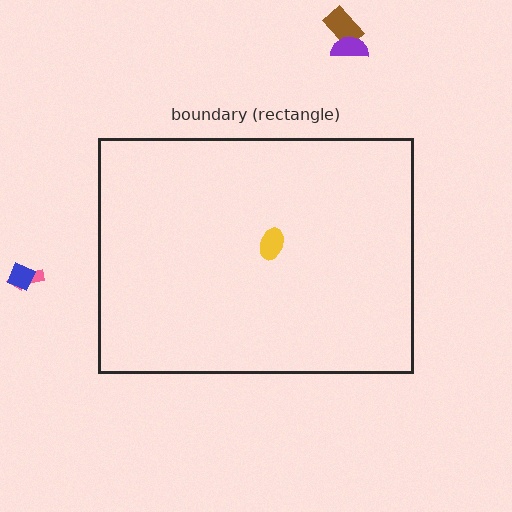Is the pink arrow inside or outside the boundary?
Outside.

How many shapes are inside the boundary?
1 inside, 4 outside.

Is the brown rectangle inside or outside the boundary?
Outside.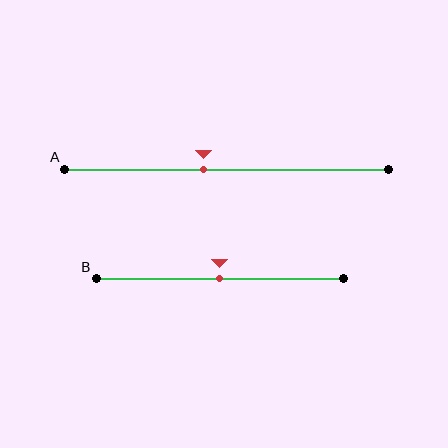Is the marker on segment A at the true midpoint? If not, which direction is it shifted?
No, the marker on segment A is shifted to the left by about 7% of the segment length.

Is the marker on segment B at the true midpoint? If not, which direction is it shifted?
Yes, the marker on segment B is at the true midpoint.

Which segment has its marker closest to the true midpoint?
Segment B has its marker closest to the true midpoint.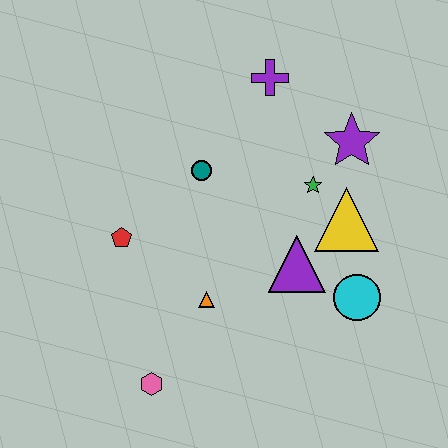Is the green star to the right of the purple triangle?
Yes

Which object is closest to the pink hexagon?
The orange triangle is closest to the pink hexagon.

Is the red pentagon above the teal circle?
No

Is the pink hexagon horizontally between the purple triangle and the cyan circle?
No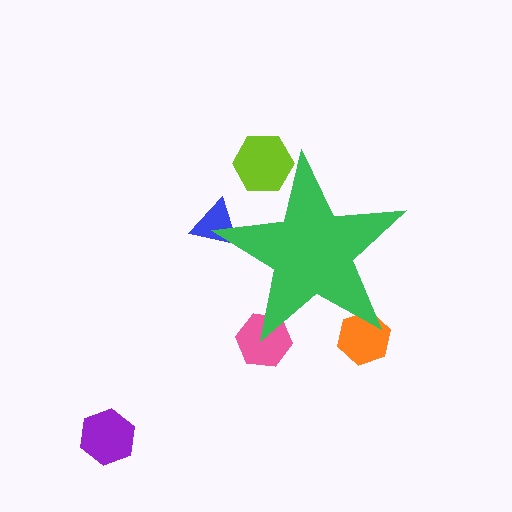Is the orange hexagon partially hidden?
Yes, the orange hexagon is partially hidden behind the green star.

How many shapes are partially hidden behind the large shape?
4 shapes are partially hidden.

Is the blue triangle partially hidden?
Yes, the blue triangle is partially hidden behind the green star.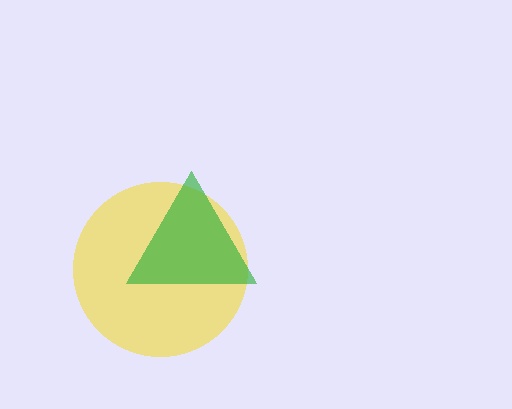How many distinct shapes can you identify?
There are 2 distinct shapes: a yellow circle, a green triangle.